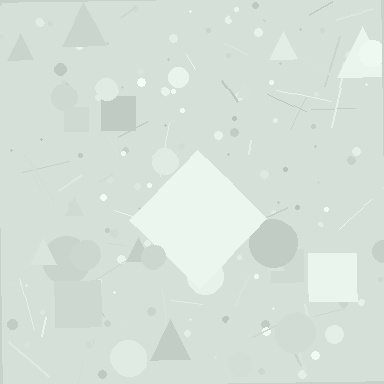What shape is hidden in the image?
A diamond is hidden in the image.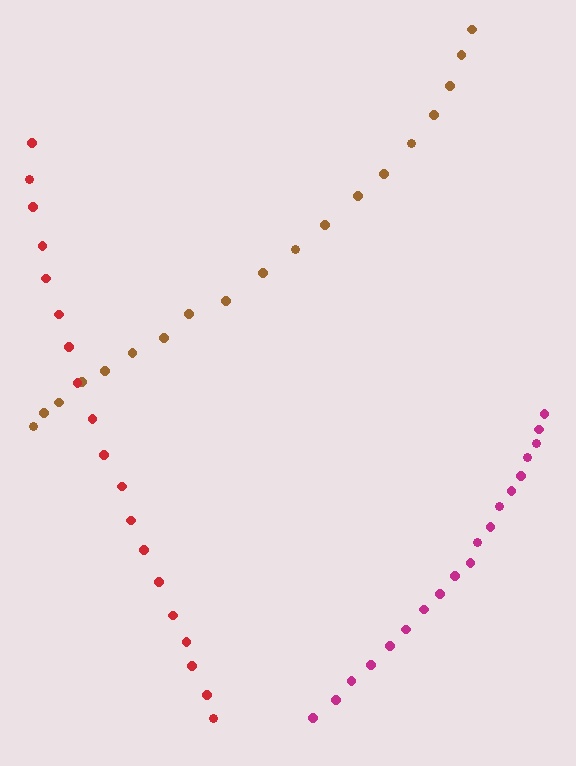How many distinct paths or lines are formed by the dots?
There are 3 distinct paths.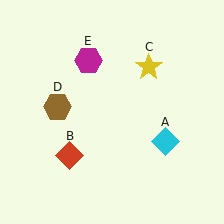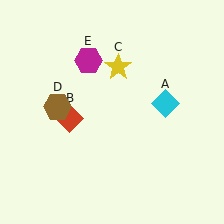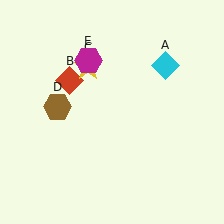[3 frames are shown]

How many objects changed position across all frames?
3 objects changed position: cyan diamond (object A), red diamond (object B), yellow star (object C).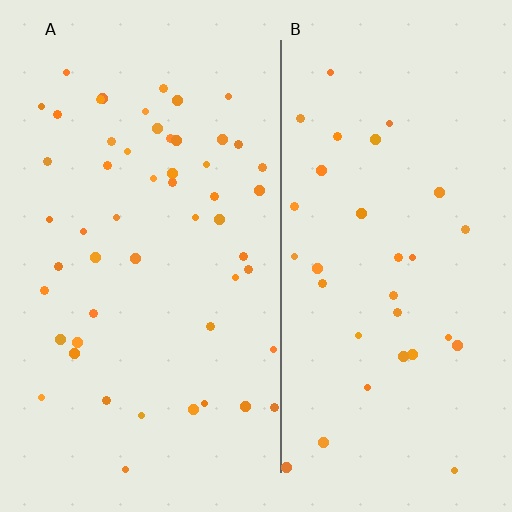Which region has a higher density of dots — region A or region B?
A (the left).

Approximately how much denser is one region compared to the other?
Approximately 1.6× — region A over region B.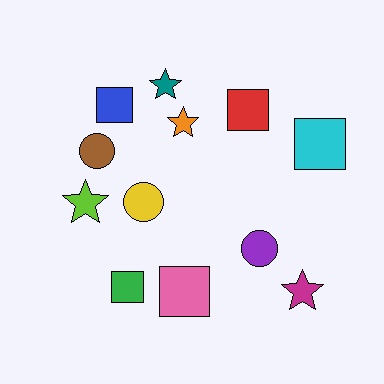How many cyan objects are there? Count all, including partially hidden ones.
There is 1 cyan object.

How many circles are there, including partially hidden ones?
There are 3 circles.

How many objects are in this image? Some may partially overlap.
There are 12 objects.